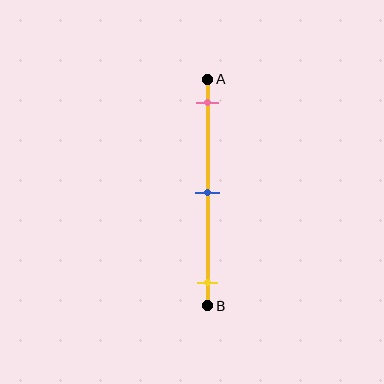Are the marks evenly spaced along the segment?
Yes, the marks are approximately evenly spaced.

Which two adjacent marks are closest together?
The pink and blue marks are the closest adjacent pair.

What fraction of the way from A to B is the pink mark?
The pink mark is approximately 10% (0.1) of the way from A to B.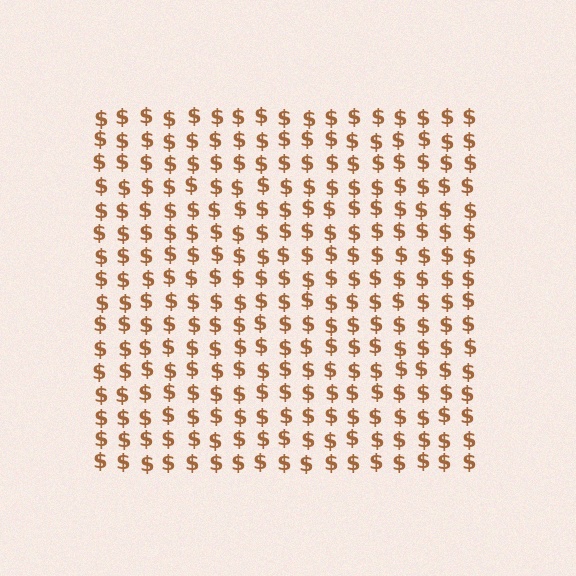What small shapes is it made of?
It is made of small dollar signs.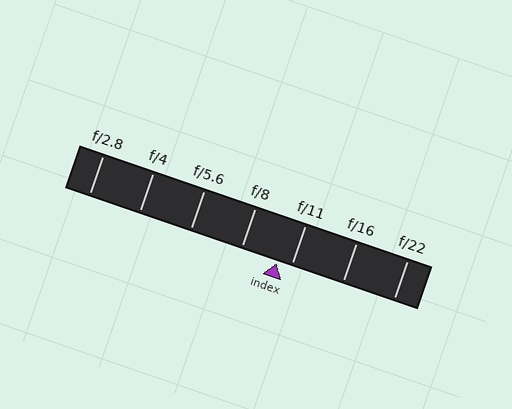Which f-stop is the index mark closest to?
The index mark is closest to f/11.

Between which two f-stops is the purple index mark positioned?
The index mark is between f/8 and f/11.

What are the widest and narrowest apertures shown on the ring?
The widest aperture shown is f/2.8 and the narrowest is f/22.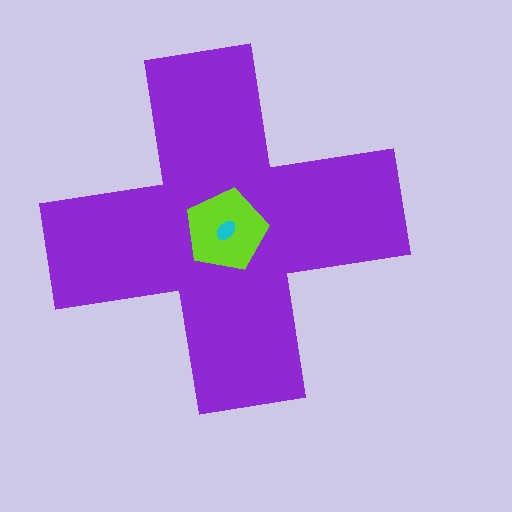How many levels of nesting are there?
3.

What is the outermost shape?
The purple cross.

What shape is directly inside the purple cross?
The lime pentagon.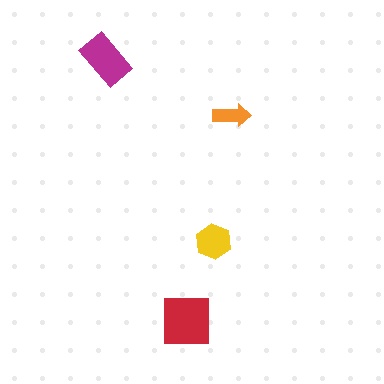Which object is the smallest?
The orange arrow.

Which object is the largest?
The red square.